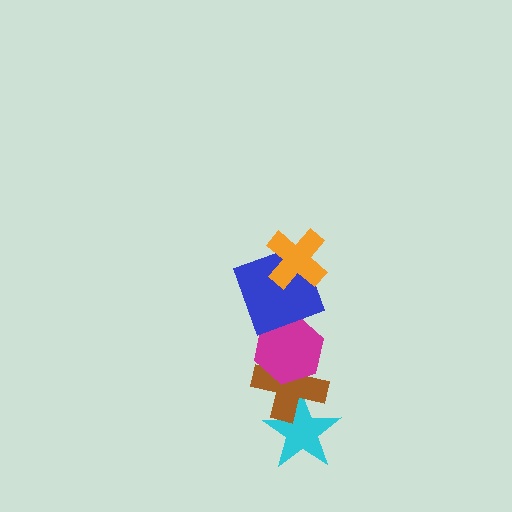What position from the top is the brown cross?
The brown cross is 4th from the top.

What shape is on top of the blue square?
The orange cross is on top of the blue square.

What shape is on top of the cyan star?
The brown cross is on top of the cyan star.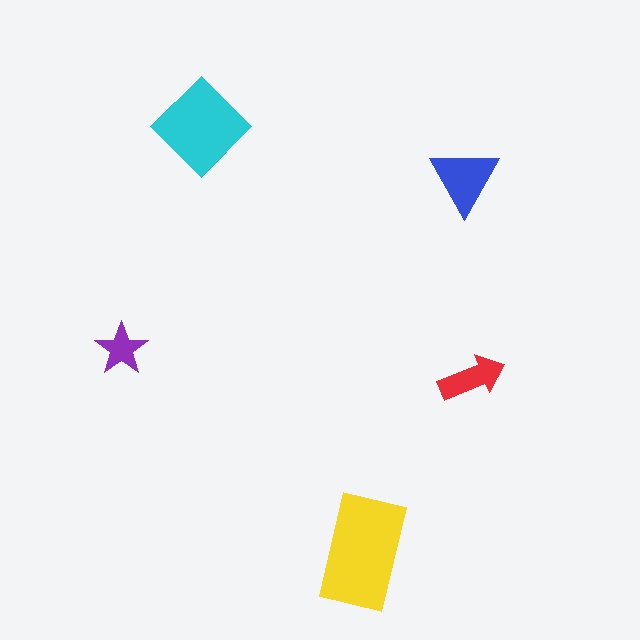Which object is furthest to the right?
The red arrow is rightmost.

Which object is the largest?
The yellow rectangle.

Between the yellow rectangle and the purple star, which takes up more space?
The yellow rectangle.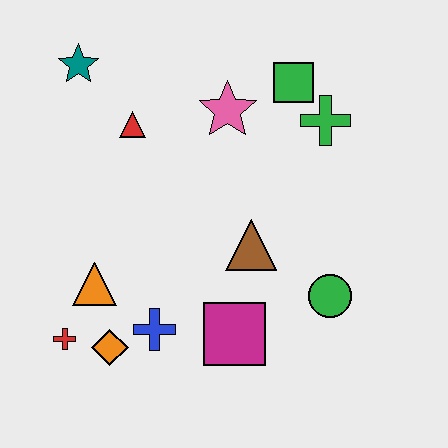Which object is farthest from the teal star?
The green circle is farthest from the teal star.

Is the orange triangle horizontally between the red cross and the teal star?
No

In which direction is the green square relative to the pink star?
The green square is to the right of the pink star.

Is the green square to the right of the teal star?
Yes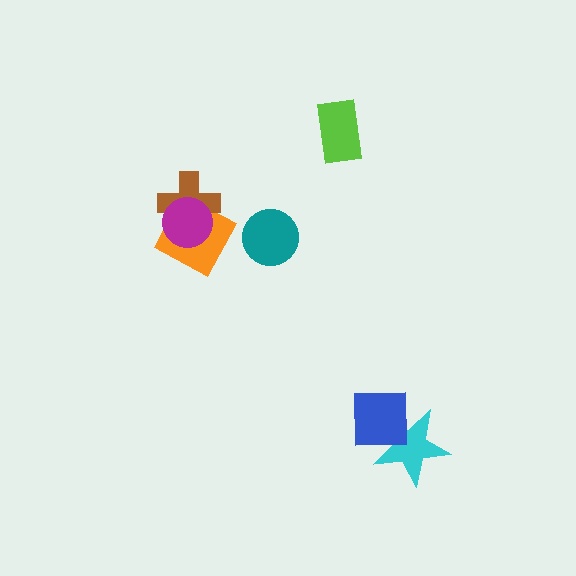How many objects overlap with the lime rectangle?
0 objects overlap with the lime rectangle.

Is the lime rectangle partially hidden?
No, no other shape covers it.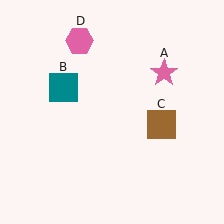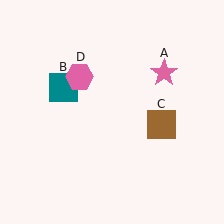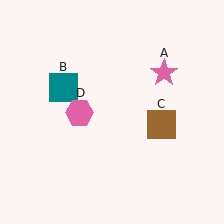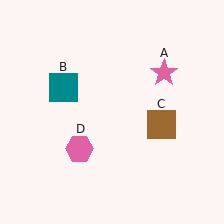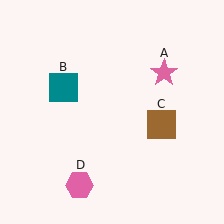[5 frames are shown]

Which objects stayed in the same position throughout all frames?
Pink star (object A) and teal square (object B) and brown square (object C) remained stationary.